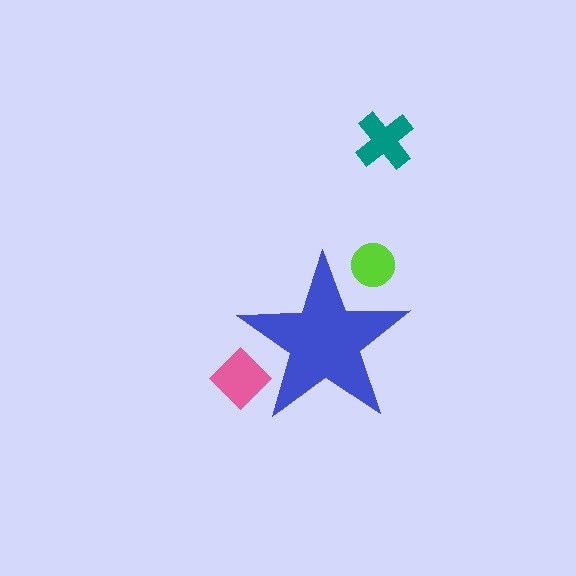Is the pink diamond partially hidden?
Yes, the pink diamond is partially hidden behind the blue star.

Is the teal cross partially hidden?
No, the teal cross is fully visible.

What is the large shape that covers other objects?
A blue star.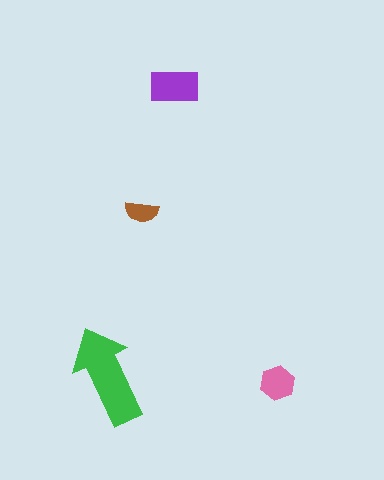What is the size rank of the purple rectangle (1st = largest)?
2nd.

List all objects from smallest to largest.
The brown semicircle, the pink hexagon, the purple rectangle, the green arrow.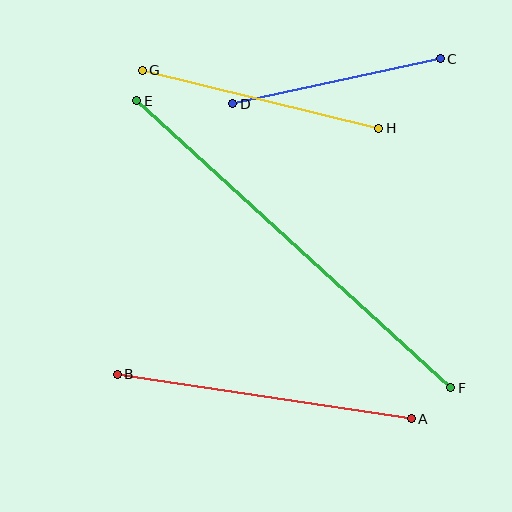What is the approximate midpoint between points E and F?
The midpoint is at approximately (294, 244) pixels.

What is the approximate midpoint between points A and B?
The midpoint is at approximately (264, 396) pixels.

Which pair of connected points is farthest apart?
Points E and F are farthest apart.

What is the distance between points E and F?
The distance is approximately 426 pixels.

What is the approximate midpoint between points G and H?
The midpoint is at approximately (260, 99) pixels.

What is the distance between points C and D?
The distance is approximately 213 pixels.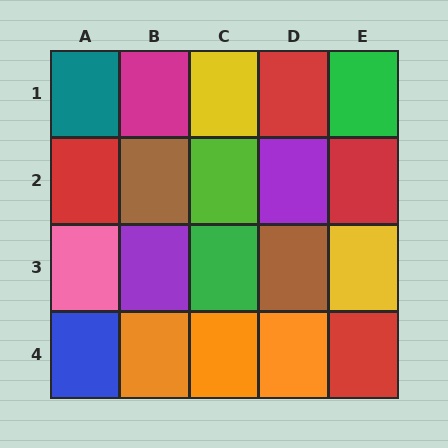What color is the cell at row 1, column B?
Magenta.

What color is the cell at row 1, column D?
Red.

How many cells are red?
4 cells are red.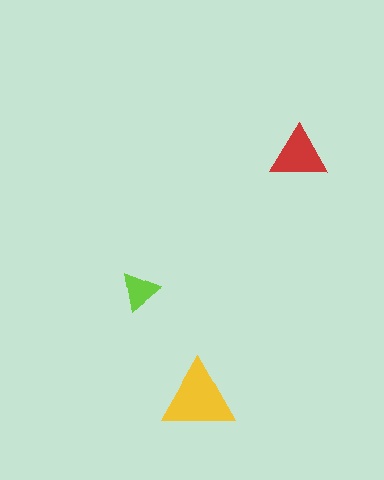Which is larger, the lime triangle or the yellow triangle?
The yellow one.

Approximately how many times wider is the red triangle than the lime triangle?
About 1.5 times wider.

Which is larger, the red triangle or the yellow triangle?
The yellow one.